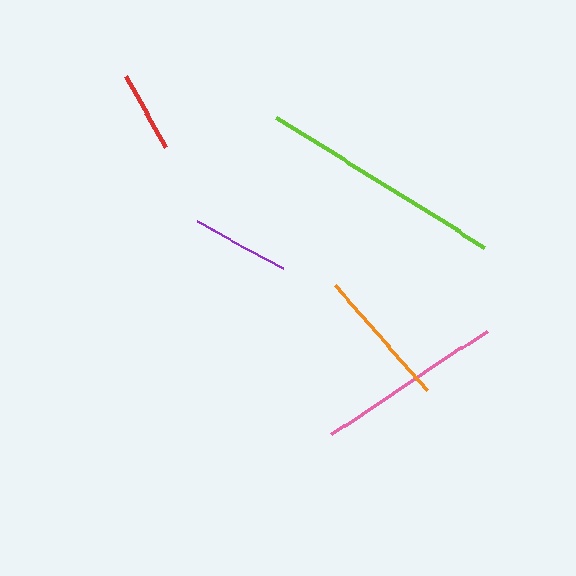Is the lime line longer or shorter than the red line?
The lime line is longer than the red line.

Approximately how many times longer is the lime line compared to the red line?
The lime line is approximately 3.0 times the length of the red line.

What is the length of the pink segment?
The pink segment is approximately 188 pixels long.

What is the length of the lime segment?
The lime segment is approximately 245 pixels long.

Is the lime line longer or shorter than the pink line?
The lime line is longer than the pink line.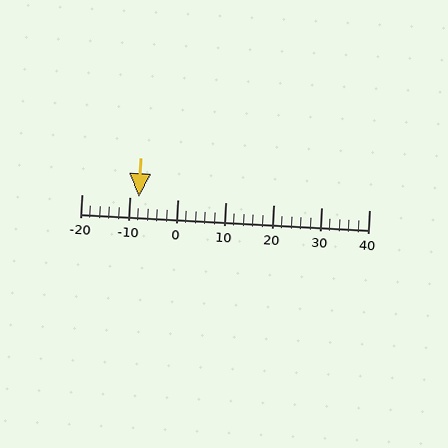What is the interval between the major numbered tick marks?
The major tick marks are spaced 10 units apart.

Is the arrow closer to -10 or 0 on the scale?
The arrow is closer to -10.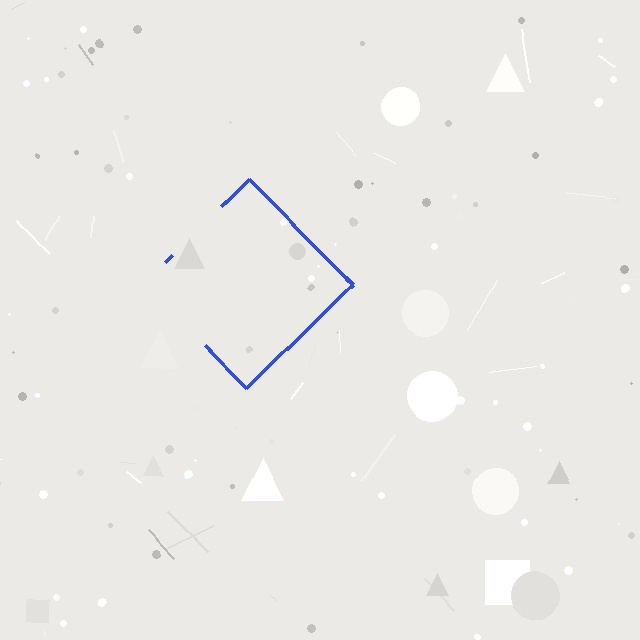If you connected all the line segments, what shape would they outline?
They would outline a diamond.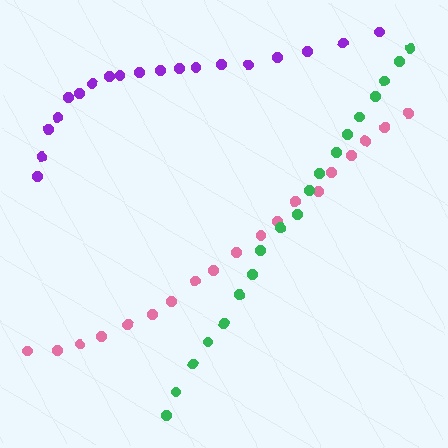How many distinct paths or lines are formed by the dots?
There are 3 distinct paths.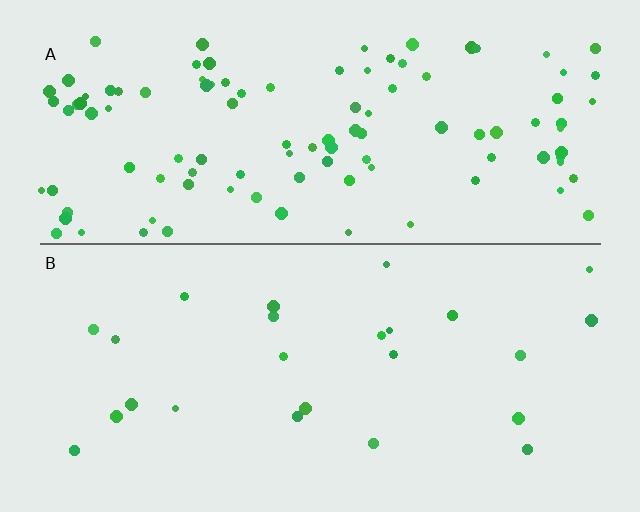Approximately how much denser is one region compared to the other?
Approximately 4.4× — region A over region B.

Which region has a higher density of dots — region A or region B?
A (the top).